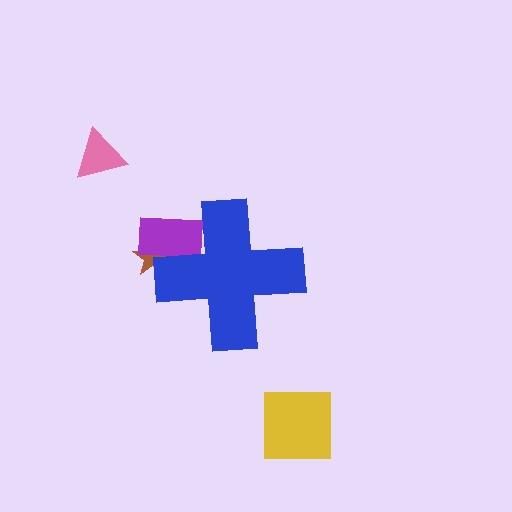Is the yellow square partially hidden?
No, the yellow square is fully visible.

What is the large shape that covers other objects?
A blue cross.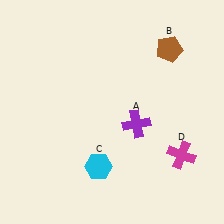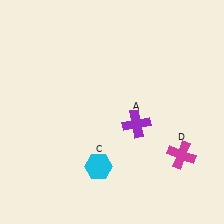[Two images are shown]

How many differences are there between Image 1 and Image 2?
There is 1 difference between the two images.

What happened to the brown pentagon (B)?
The brown pentagon (B) was removed in Image 2. It was in the top-right area of Image 1.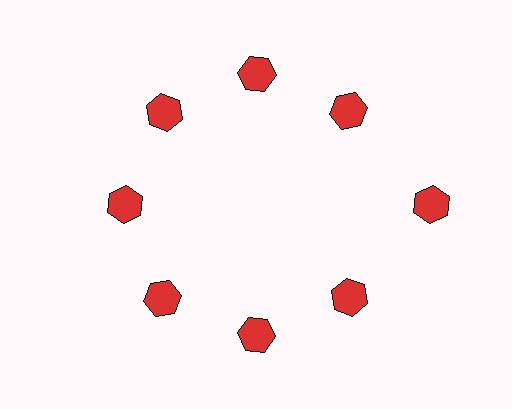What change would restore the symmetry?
The symmetry would be restored by moving it inward, back onto the ring so that all 8 hexagons sit at equal angles and equal distance from the center.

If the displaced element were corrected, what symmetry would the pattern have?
It would have 8-fold rotational symmetry — the pattern would map onto itself every 45 degrees.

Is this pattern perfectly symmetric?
No. The 8 red hexagons are arranged in a ring, but one element near the 3 o'clock position is pushed outward from the center, breaking the 8-fold rotational symmetry.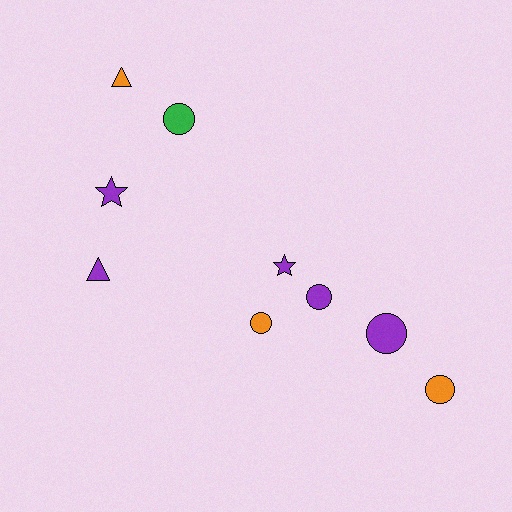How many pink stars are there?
There are no pink stars.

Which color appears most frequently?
Purple, with 5 objects.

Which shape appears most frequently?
Circle, with 5 objects.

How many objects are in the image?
There are 9 objects.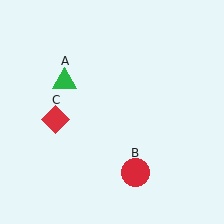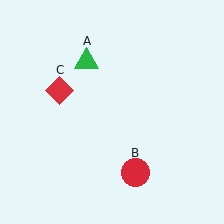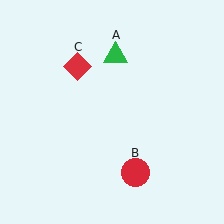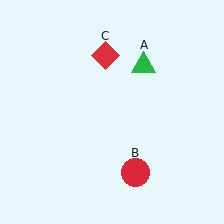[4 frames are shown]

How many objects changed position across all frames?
2 objects changed position: green triangle (object A), red diamond (object C).